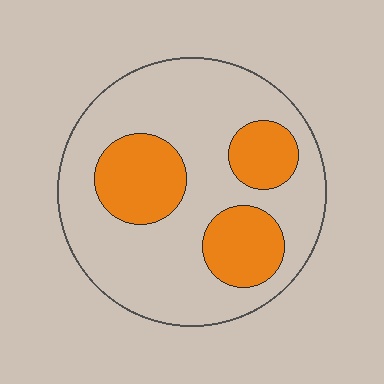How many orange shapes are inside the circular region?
3.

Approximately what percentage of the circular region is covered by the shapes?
Approximately 30%.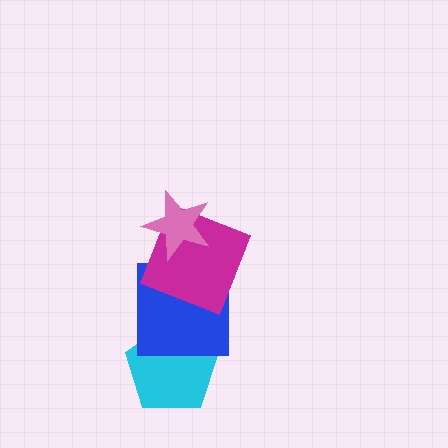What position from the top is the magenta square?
The magenta square is 2nd from the top.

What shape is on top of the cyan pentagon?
The blue square is on top of the cyan pentagon.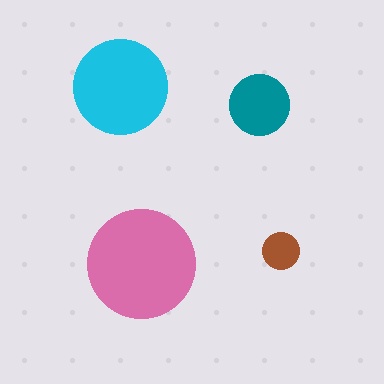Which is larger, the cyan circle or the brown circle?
The cyan one.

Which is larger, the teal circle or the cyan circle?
The cyan one.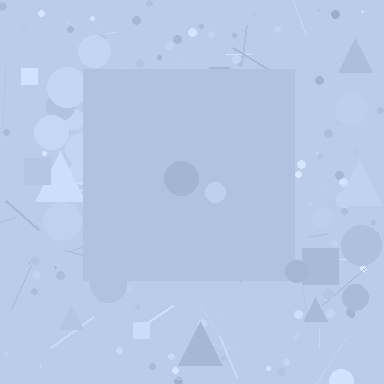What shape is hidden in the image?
A square is hidden in the image.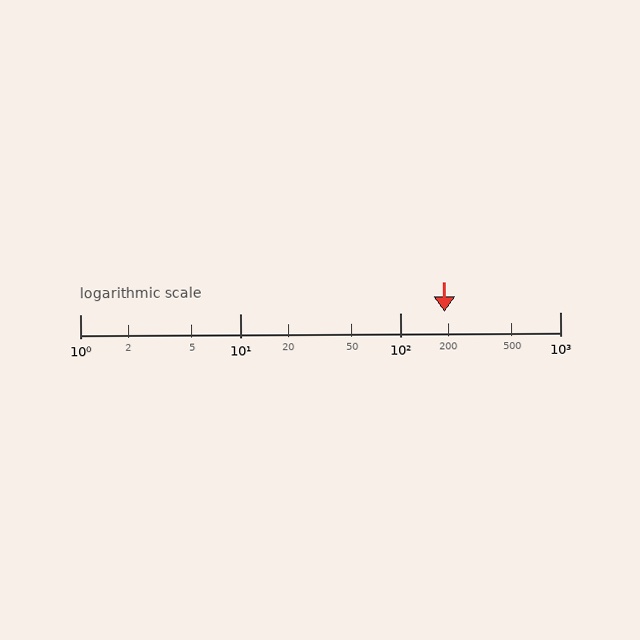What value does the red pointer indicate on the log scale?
The pointer indicates approximately 190.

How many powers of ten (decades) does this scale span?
The scale spans 3 decades, from 1 to 1000.